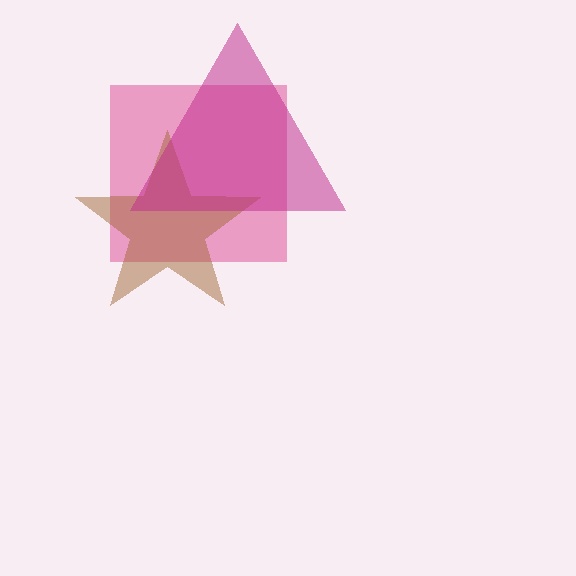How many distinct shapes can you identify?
There are 3 distinct shapes: a pink square, a brown star, a magenta triangle.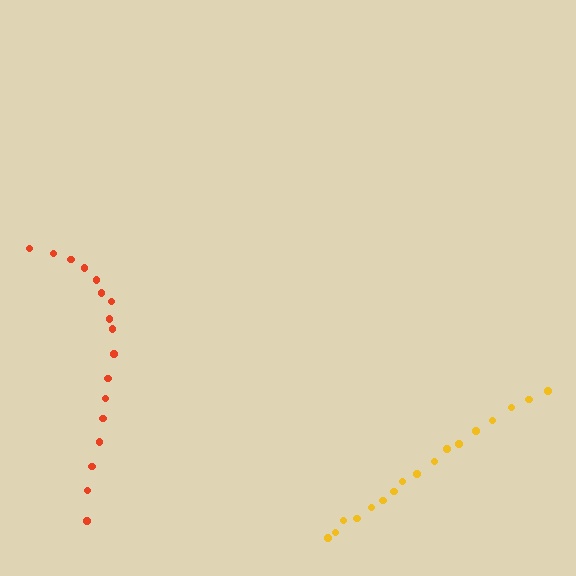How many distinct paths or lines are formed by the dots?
There are 2 distinct paths.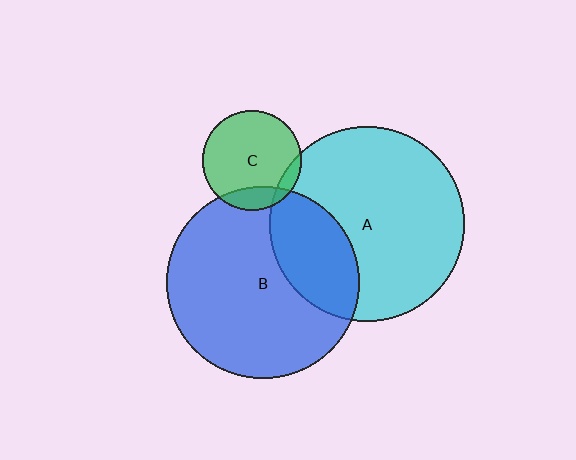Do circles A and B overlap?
Yes.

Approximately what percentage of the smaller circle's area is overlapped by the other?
Approximately 25%.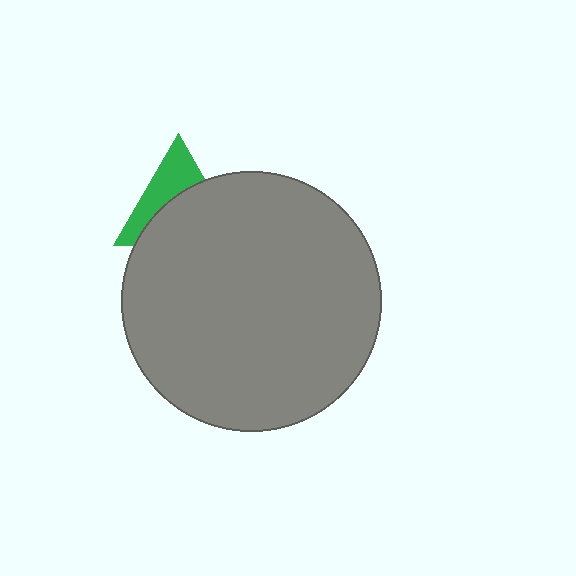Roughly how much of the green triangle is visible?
A small part of it is visible (roughly 42%).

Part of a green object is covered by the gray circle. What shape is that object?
It is a triangle.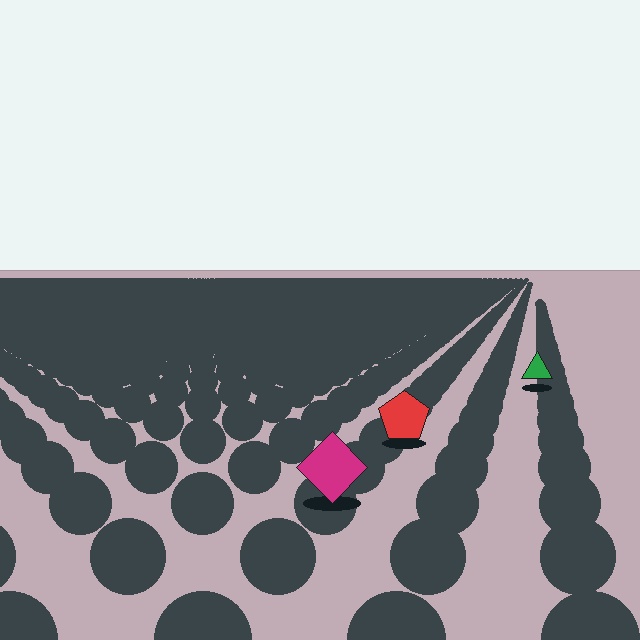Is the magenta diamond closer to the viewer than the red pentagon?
Yes. The magenta diamond is closer — you can tell from the texture gradient: the ground texture is coarser near it.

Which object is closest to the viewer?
The magenta diamond is closest. The texture marks near it are larger and more spread out.